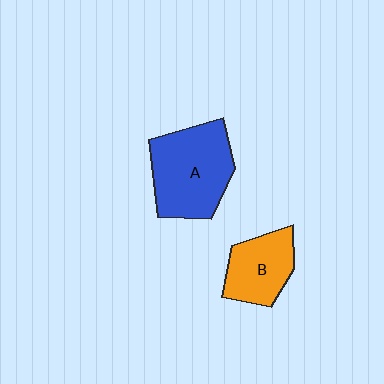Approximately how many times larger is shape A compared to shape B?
Approximately 1.6 times.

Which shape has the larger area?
Shape A (blue).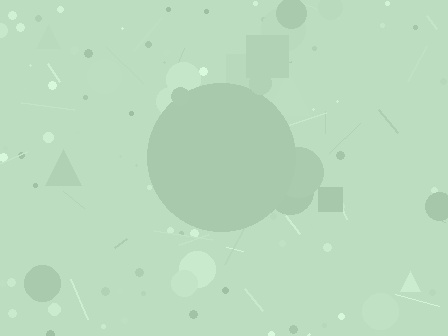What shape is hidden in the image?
A circle is hidden in the image.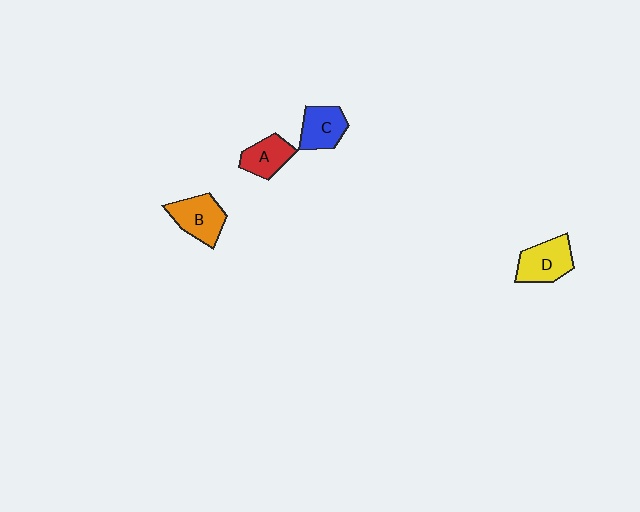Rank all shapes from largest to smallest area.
From largest to smallest: D (yellow), B (orange), C (blue), A (red).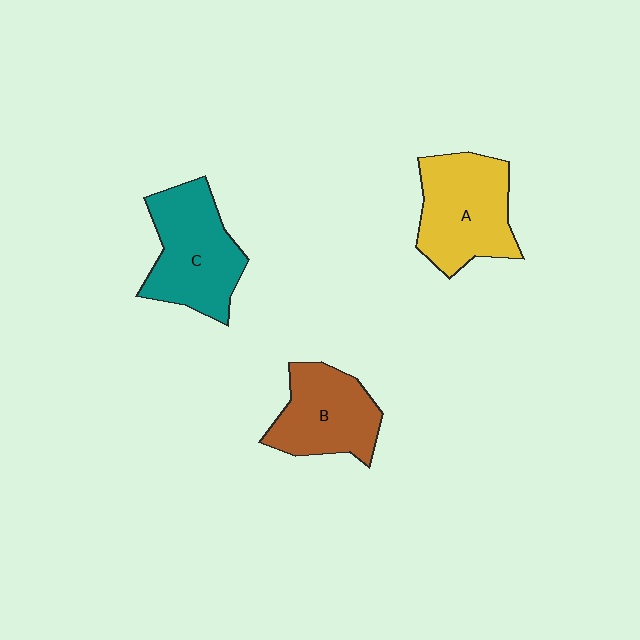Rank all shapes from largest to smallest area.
From largest to smallest: C (teal), A (yellow), B (brown).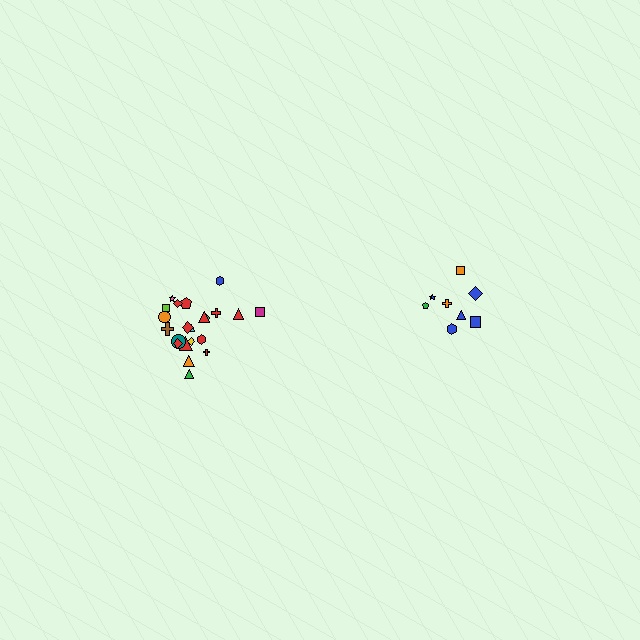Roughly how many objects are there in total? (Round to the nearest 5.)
Roughly 30 objects in total.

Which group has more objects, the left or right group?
The left group.